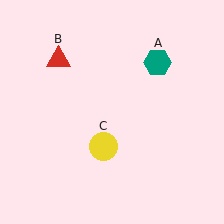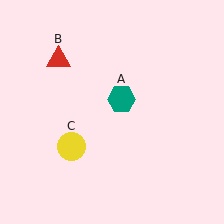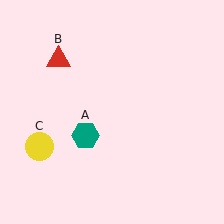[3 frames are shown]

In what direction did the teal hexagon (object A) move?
The teal hexagon (object A) moved down and to the left.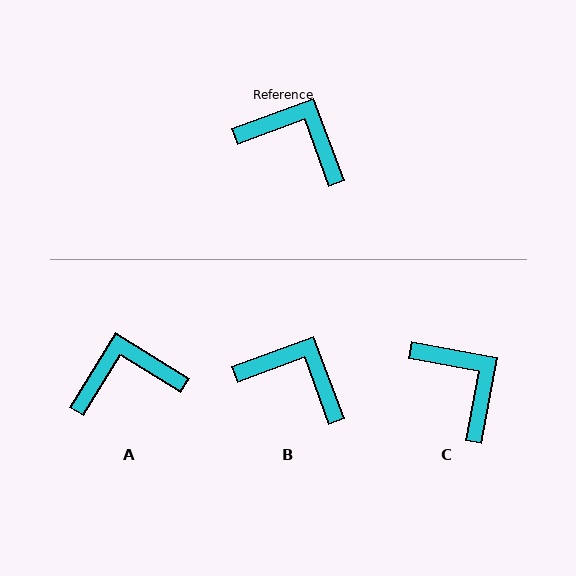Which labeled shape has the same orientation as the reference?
B.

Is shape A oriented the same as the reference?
No, it is off by about 38 degrees.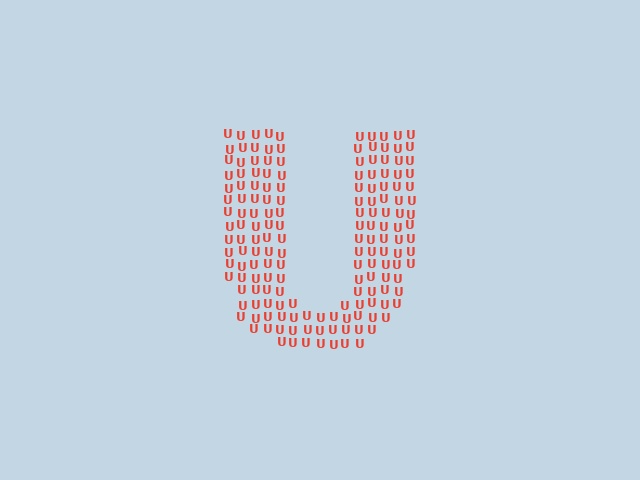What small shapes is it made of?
It is made of small letter U's.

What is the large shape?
The large shape is the letter U.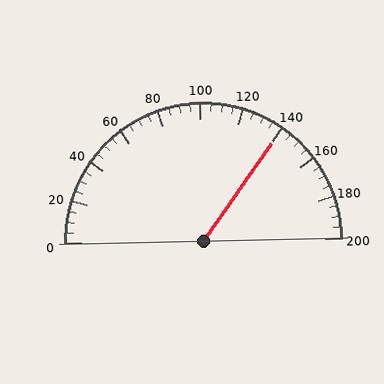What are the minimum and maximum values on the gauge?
The gauge ranges from 0 to 200.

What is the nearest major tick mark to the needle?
The nearest major tick mark is 140.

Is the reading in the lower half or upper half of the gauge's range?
The reading is in the upper half of the range (0 to 200).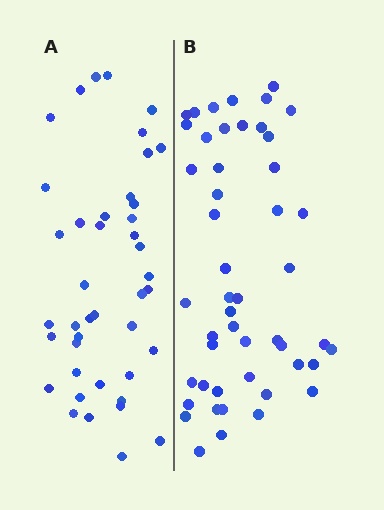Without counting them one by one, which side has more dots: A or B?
Region B (the right region) has more dots.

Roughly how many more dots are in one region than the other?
Region B has roughly 8 or so more dots than region A.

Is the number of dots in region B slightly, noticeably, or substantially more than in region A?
Region B has only slightly more — the two regions are fairly close. The ratio is roughly 1.2 to 1.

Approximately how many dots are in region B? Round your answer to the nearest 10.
About 50 dots. (The exact count is 49, which rounds to 50.)